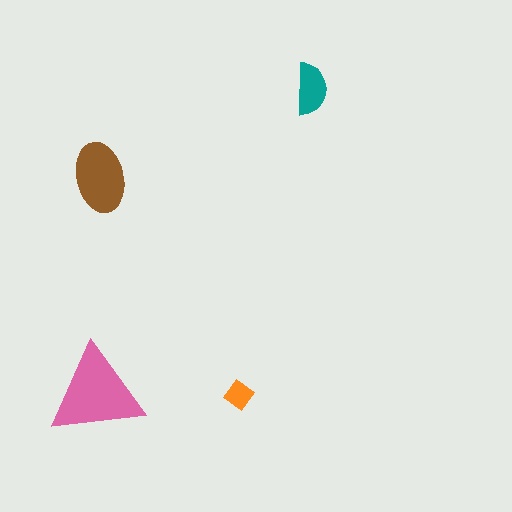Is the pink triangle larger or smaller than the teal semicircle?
Larger.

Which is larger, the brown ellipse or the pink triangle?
The pink triangle.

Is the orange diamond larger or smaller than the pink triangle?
Smaller.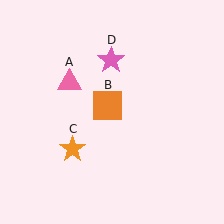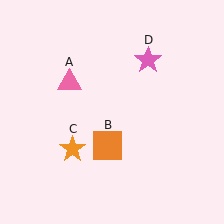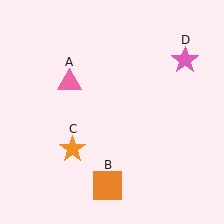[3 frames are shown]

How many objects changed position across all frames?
2 objects changed position: orange square (object B), pink star (object D).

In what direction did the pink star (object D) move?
The pink star (object D) moved right.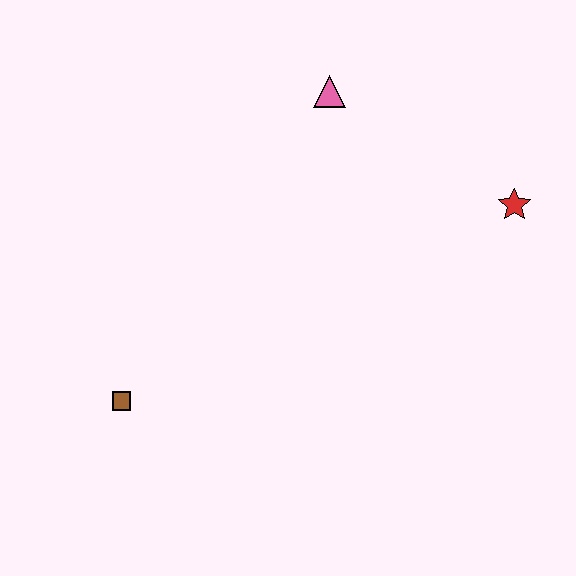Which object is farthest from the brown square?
The red star is farthest from the brown square.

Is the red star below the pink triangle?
Yes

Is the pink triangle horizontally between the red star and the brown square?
Yes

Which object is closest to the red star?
The pink triangle is closest to the red star.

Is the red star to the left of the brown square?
No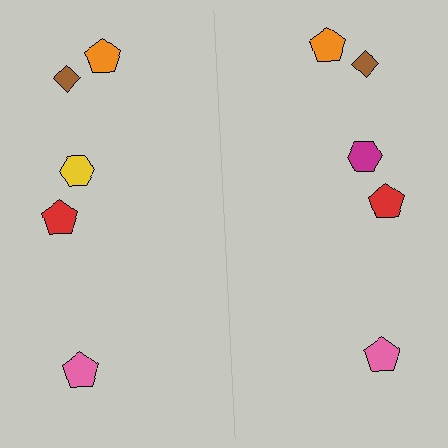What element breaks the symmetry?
The magenta hexagon on the right side breaks the symmetry — its mirror counterpart is yellow.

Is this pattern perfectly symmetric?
No, the pattern is not perfectly symmetric. The magenta hexagon on the right side breaks the symmetry — its mirror counterpart is yellow.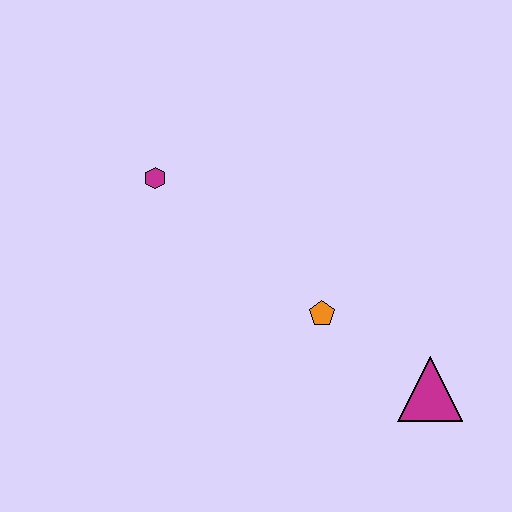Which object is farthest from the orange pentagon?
The magenta hexagon is farthest from the orange pentagon.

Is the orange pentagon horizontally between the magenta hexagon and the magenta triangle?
Yes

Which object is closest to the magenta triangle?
The orange pentagon is closest to the magenta triangle.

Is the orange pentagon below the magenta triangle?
No